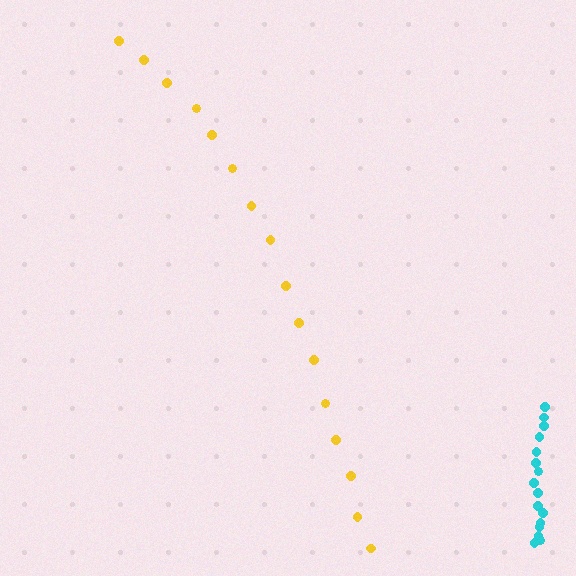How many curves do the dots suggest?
There are 2 distinct paths.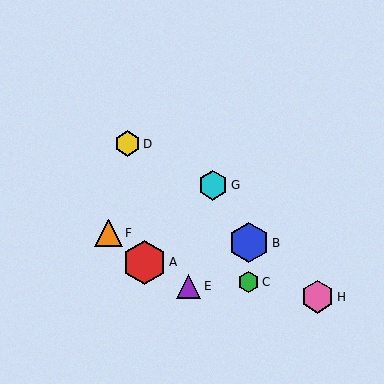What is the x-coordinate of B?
Object B is at x≈249.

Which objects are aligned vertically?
Objects B, C are aligned vertically.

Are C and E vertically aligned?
No, C is at x≈249 and E is at x≈189.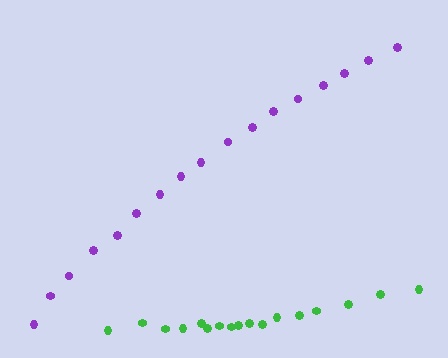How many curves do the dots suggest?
There are 2 distinct paths.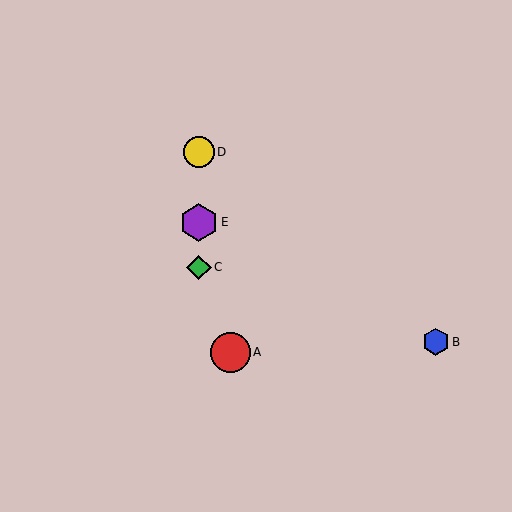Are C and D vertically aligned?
Yes, both are at x≈199.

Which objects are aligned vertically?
Objects C, D, E are aligned vertically.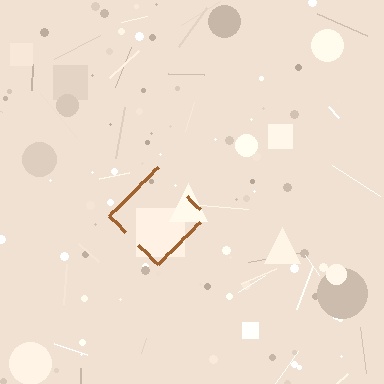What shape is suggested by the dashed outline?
The dashed outline suggests a diamond.